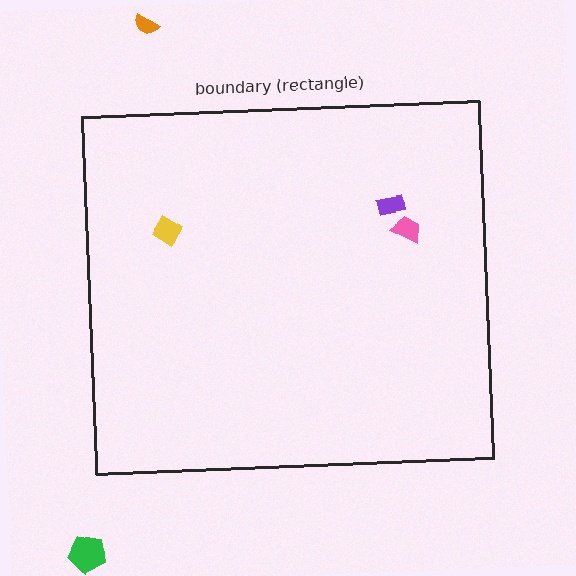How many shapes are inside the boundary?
3 inside, 2 outside.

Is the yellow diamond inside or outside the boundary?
Inside.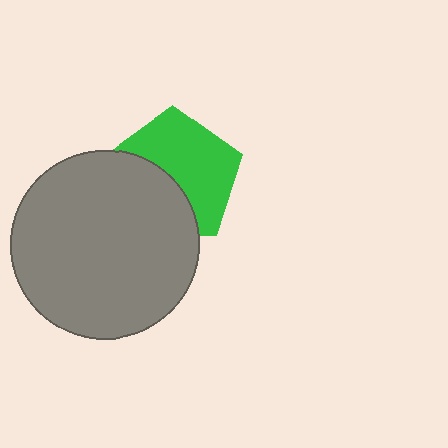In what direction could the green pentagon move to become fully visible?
The green pentagon could move toward the upper-right. That would shift it out from behind the gray circle entirely.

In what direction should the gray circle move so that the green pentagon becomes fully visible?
The gray circle should move toward the lower-left. That is the shortest direction to clear the overlap and leave the green pentagon fully visible.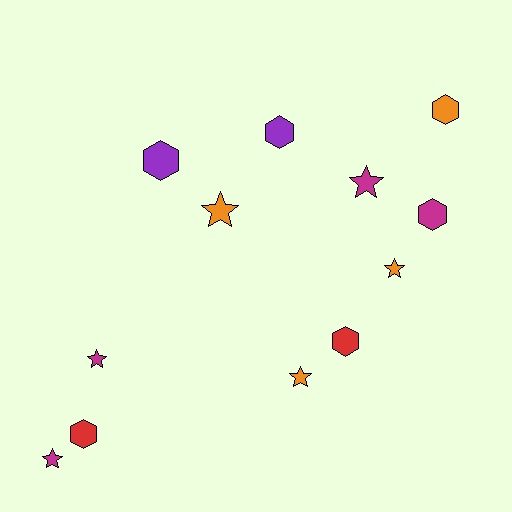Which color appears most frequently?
Magenta, with 4 objects.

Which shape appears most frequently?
Hexagon, with 6 objects.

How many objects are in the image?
There are 12 objects.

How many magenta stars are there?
There are 3 magenta stars.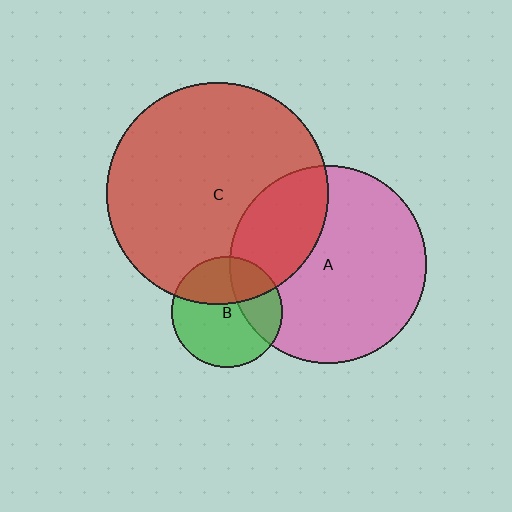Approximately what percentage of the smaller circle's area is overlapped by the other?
Approximately 30%.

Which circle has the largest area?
Circle C (red).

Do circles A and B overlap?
Yes.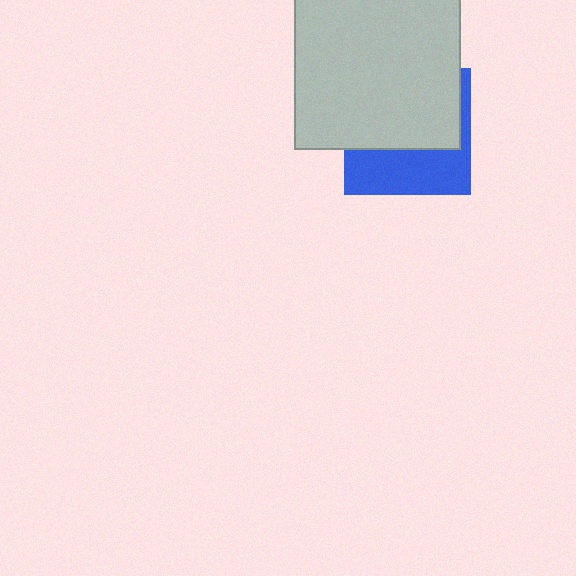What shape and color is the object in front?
The object in front is a light gray square.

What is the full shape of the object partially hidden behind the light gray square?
The partially hidden object is a blue square.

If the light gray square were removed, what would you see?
You would see the complete blue square.